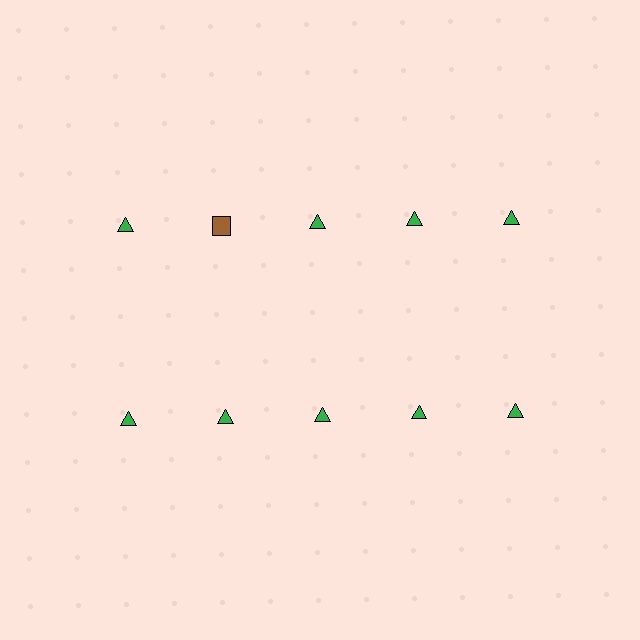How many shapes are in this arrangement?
There are 10 shapes arranged in a grid pattern.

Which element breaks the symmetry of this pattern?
The brown square in the top row, second from left column breaks the symmetry. All other shapes are green triangles.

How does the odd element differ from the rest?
It differs in both color (brown instead of green) and shape (square instead of triangle).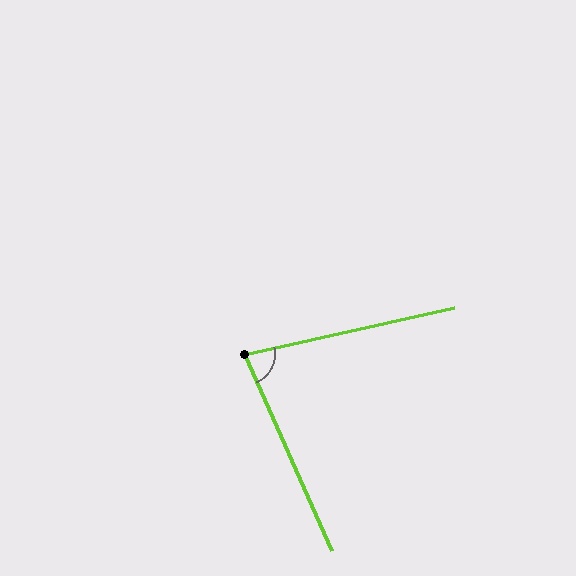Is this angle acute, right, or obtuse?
It is acute.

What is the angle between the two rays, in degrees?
Approximately 79 degrees.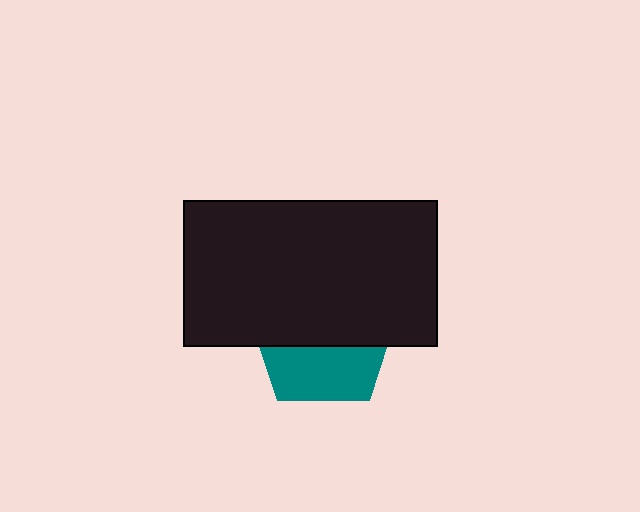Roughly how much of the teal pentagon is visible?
A small part of it is visible (roughly 40%).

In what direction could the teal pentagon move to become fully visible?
The teal pentagon could move down. That would shift it out from behind the black rectangle entirely.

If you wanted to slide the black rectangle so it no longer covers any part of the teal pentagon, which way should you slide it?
Slide it up — that is the most direct way to separate the two shapes.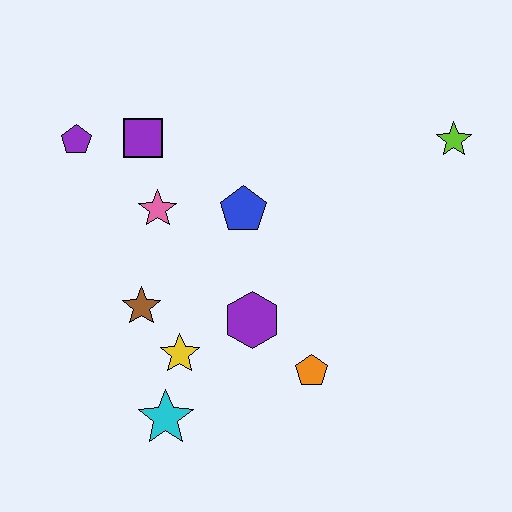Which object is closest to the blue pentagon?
The pink star is closest to the blue pentagon.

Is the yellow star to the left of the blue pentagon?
Yes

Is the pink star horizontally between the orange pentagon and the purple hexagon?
No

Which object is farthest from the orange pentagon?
The purple pentagon is farthest from the orange pentagon.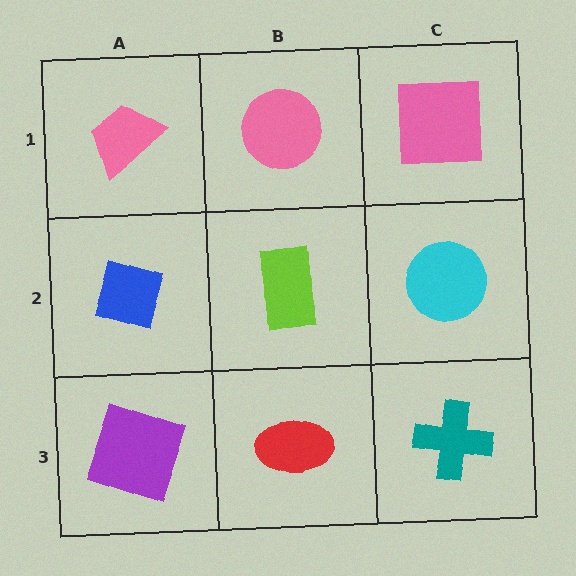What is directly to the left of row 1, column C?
A pink circle.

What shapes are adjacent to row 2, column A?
A pink trapezoid (row 1, column A), a purple square (row 3, column A), a lime rectangle (row 2, column B).